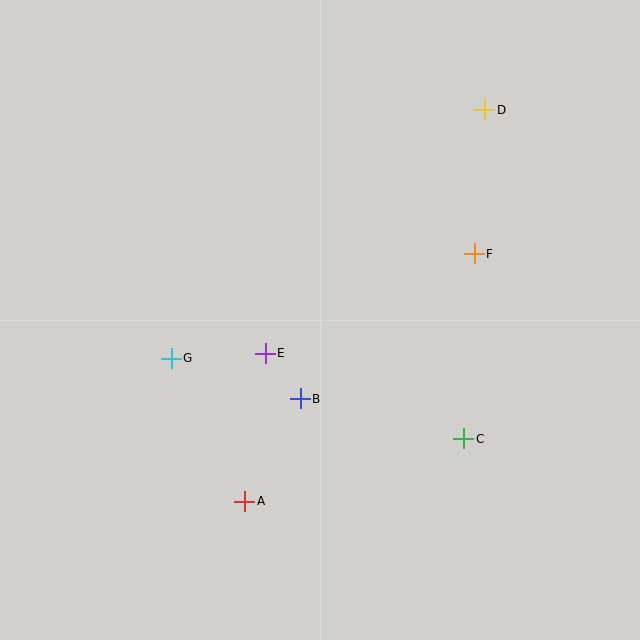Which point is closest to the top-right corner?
Point D is closest to the top-right corner.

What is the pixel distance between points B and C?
The distance between B and C is 168 pixels.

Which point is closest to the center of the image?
Point E at (265, 353) is closest to the center.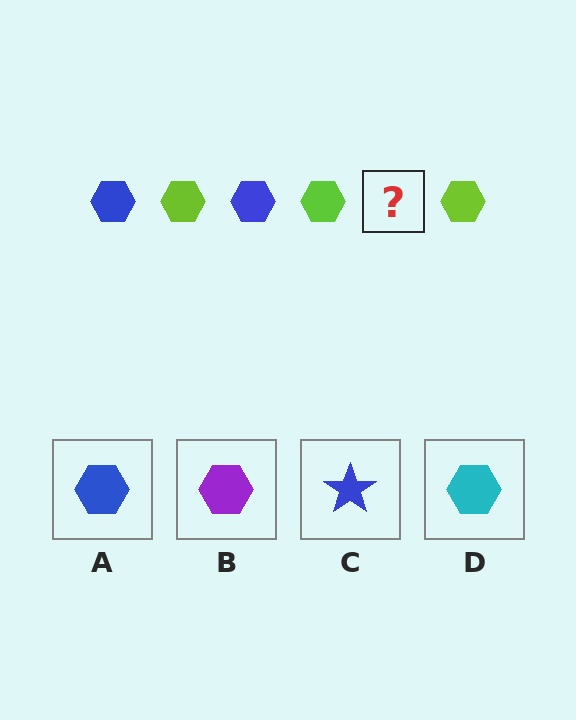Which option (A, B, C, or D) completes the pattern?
A.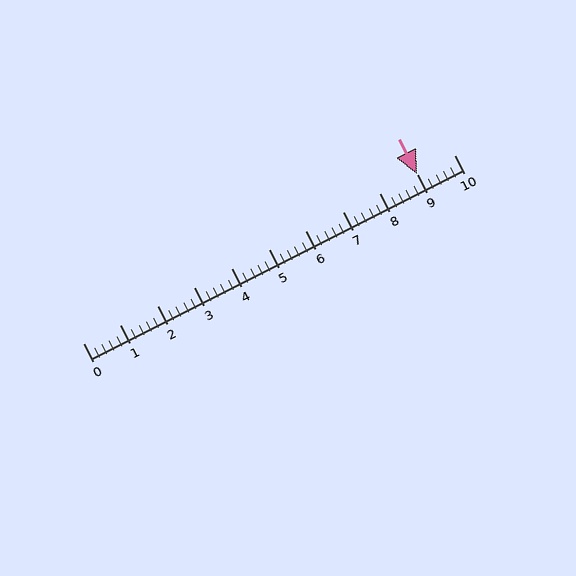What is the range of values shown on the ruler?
The ruler shows values from 0 to 10.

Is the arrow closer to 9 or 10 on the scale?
The arrow is closer to 9.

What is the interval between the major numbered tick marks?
The major tick marks are spaced 1 units apart.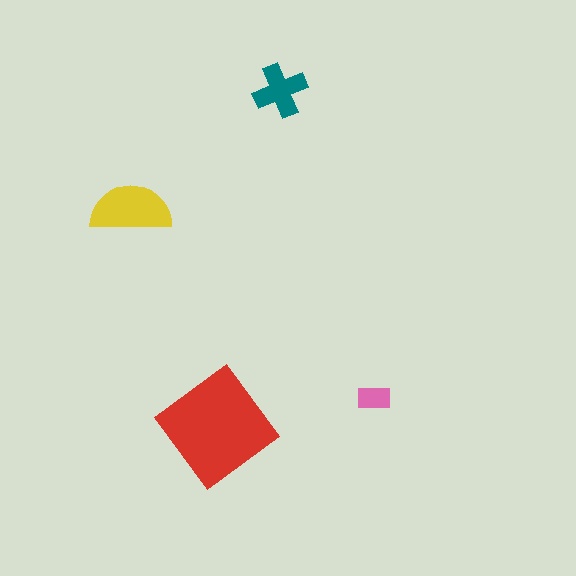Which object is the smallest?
The pink rectangle.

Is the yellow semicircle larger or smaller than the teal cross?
Larger.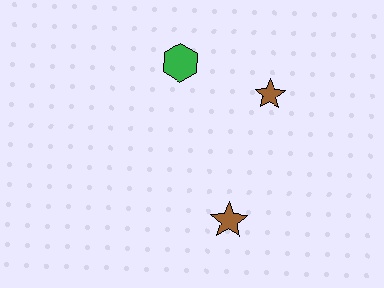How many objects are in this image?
There are 3 objects.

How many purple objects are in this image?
There are no purple objects.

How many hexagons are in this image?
There is 1 hexagon.